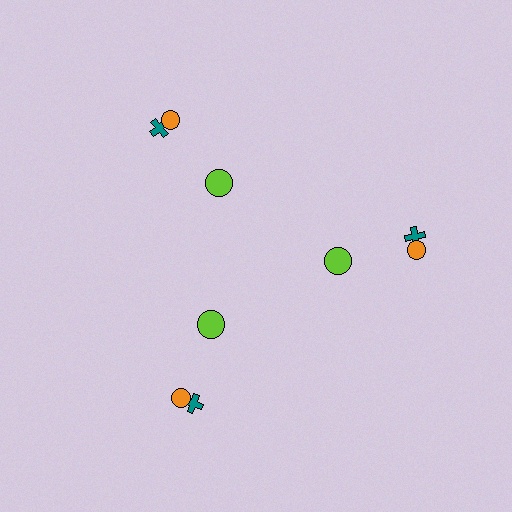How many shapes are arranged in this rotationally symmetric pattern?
There are 9 shapes, arranged in 3 groups of 3.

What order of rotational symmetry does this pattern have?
This pattern has 3-fold rotational symmetry.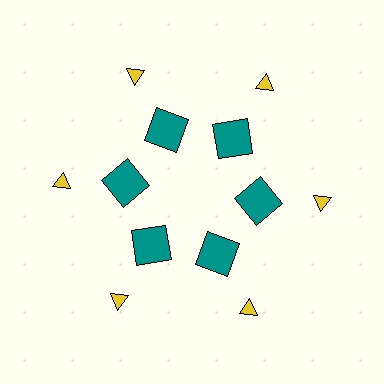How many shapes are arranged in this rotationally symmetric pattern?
There are 12 shapes, arranged in 6 groups of 2.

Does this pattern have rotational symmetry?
Yes, this pattern has 6-fold rotational symmetry. It looks the same after rotating 60 degrees around the center.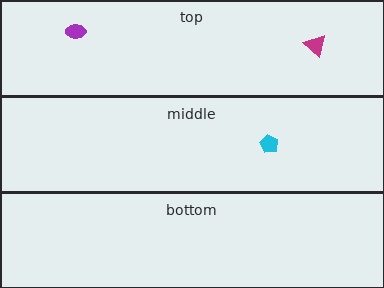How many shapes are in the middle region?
1.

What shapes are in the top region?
The purple ellipse, the magenta triangle.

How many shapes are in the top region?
2.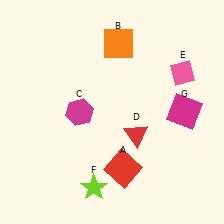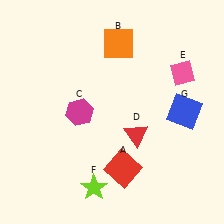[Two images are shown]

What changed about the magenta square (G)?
In Image 1, G is magenta. In Image 2, it changed to blue.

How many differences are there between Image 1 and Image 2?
There is 1 difference between the two images.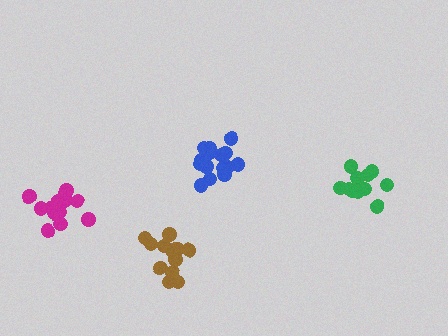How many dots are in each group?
Group 1: 13 dots, Group 2: 13 dots, Group 3: 18 dots, Group 4: 12 dots (56 total).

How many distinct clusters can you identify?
There are 4 distinct clusters.